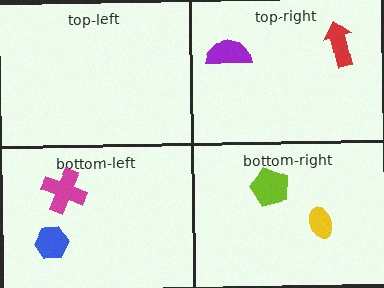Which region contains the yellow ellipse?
The bottom-right region.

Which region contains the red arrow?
The top-right region.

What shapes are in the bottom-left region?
The blue hexagon, the magenta cross.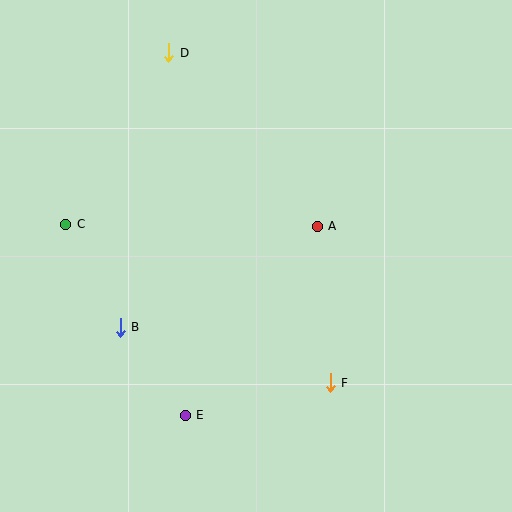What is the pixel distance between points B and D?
The distance between B and D is 279 pixels.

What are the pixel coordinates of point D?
Point D is at (169, 53).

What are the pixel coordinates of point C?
Point C is at (66, 224).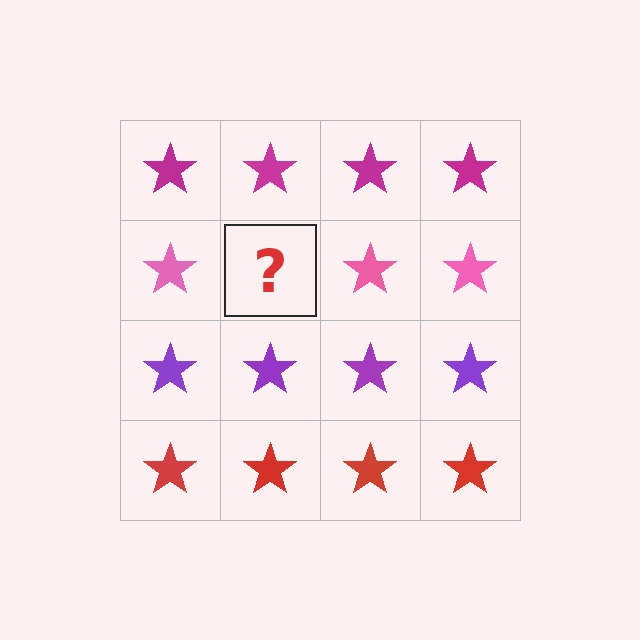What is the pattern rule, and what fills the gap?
The rule is that each row has a consistent color. The gap should be filled with a pink star.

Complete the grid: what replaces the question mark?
The question mark should be replaced with a pink star.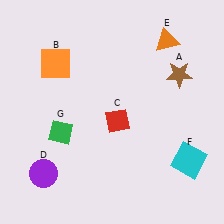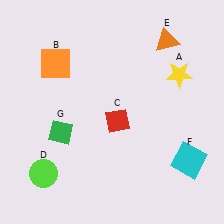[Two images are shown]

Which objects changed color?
A changed from brown to yellow. D changed from purple to lime.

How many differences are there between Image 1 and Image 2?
There are 2 differences between the two images.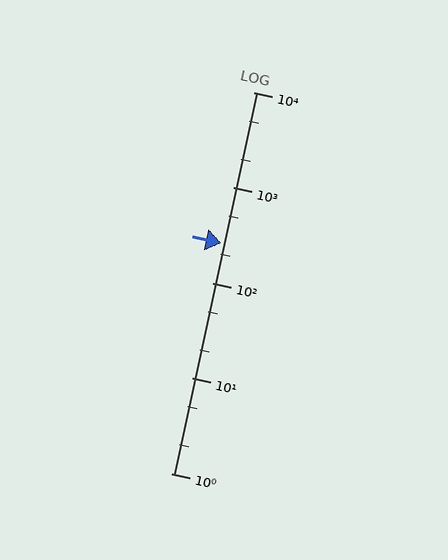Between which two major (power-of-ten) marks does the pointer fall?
The pointer is between 100 and 1000.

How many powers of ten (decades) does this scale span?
The scale spans 4 decades, from 1 to 10000.